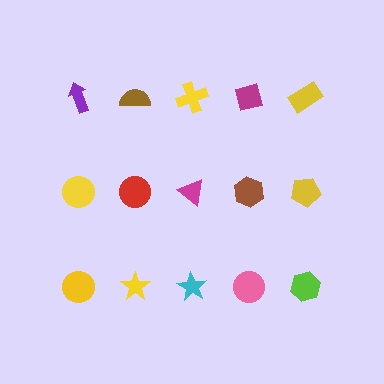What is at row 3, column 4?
A pink circle.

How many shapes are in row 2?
5 shapes.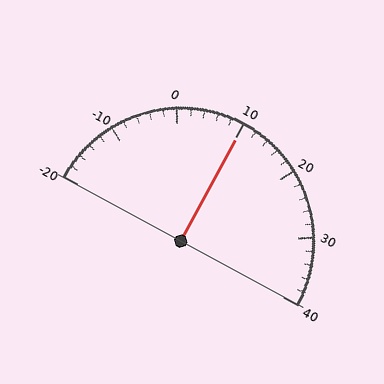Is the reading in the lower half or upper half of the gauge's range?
The reading is in the upper half of the range (-20 to 40).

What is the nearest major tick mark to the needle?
The nearest major tick mark is 10.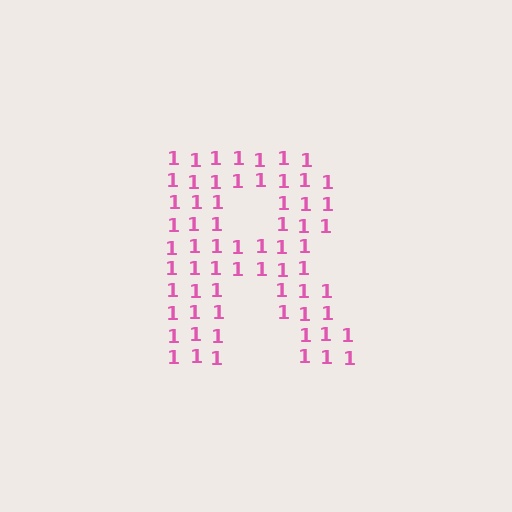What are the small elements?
The small elements are digit 1's.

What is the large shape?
The large shape is the letter R.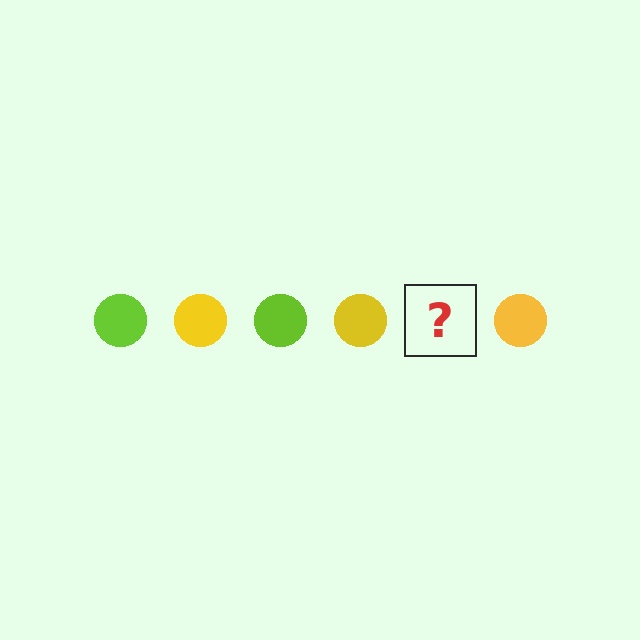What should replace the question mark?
The question mark should be replaced with a lime circle.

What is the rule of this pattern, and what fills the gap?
The rule is that the pattern cycles through lime, yellow circles. The gap should be filled with a lime circle.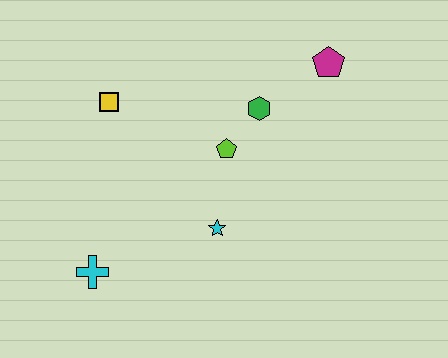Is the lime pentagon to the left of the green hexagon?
Yes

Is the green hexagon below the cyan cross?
No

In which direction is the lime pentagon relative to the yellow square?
The lime pentagon is to the right of the yellow square.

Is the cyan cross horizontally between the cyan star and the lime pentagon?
No